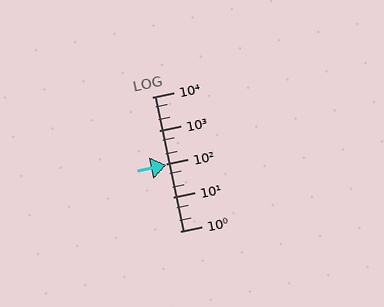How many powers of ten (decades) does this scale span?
The scale spans 4 decades, from 1 to 10000.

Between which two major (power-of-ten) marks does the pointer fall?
The pointer is between 10 and 100.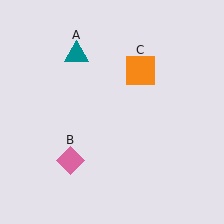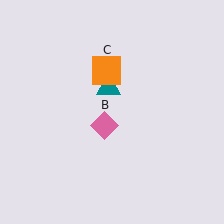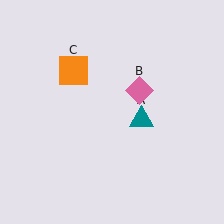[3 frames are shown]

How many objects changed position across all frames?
3 objects changed position: teal triangle (object A), pink diamond (object B), orange square (object C).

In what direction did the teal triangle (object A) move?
The teal triangle (object A) moved down and to the right.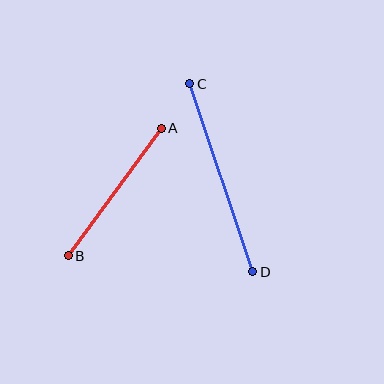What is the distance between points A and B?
The distance is approximately 158 pixels.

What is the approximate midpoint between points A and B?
The midpoint is at approximately (115, 192) pixels.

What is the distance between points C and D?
The distance is approximately 199 pixels.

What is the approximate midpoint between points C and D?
The midpoint is at approximately (221, 178) pixels.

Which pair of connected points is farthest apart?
Points C and D are farthest apart.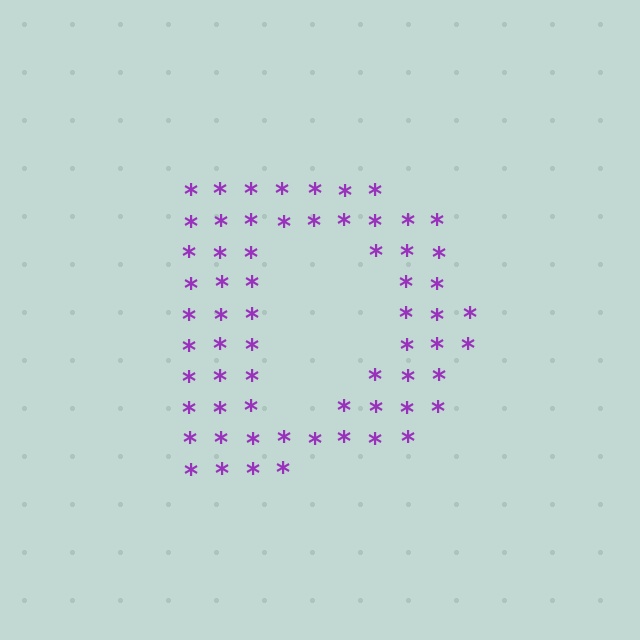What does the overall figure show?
The overall figure shows the letter D.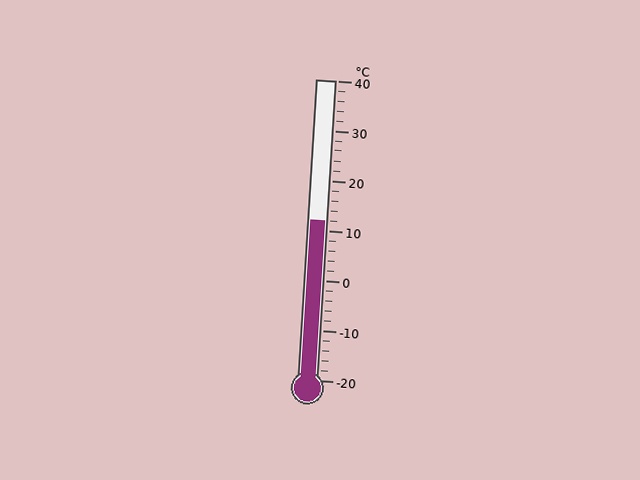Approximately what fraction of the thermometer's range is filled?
The thermometer is filled to approximately 55% of its range.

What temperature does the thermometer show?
The thermometer shows approximately 12°C.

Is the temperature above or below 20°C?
The temperature is below 20°C.